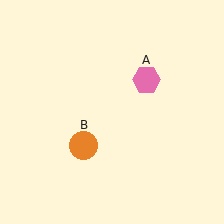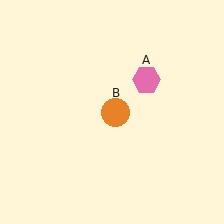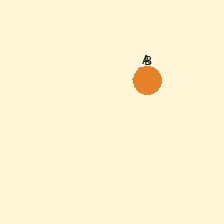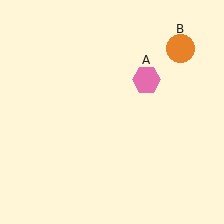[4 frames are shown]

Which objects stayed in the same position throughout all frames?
Pink hexagon (object A) remained stationary.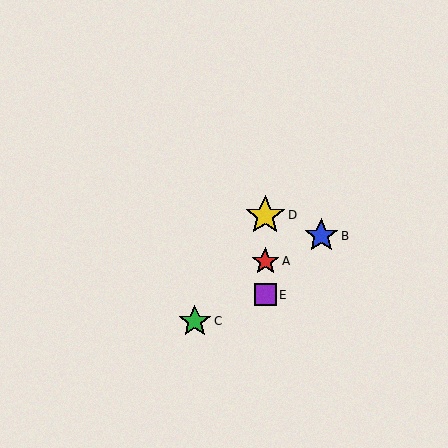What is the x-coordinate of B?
Object B is at x≈321.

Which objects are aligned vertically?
Objects A, D, E are aligned vertically.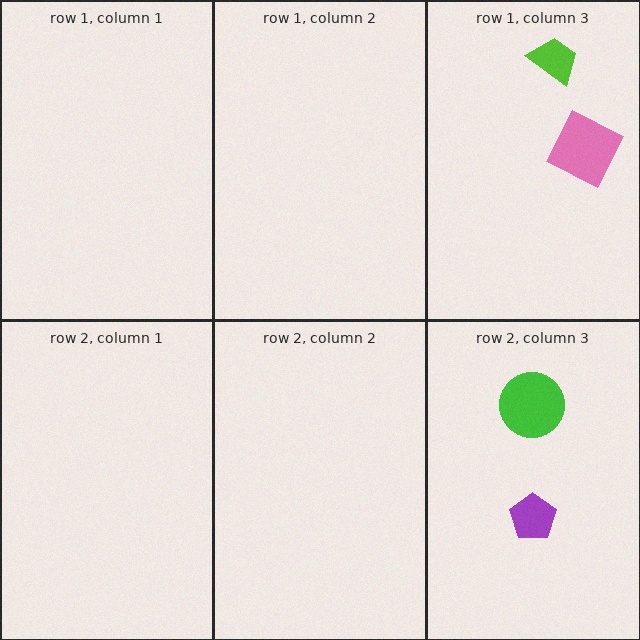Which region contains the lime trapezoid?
The row 1, column 3 region.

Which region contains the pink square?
The row 1, column 3 region.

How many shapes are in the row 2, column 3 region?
2.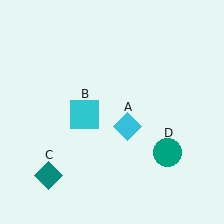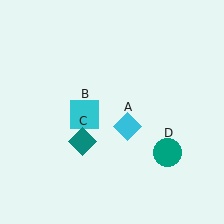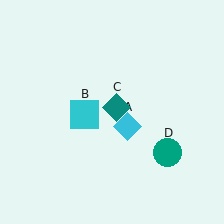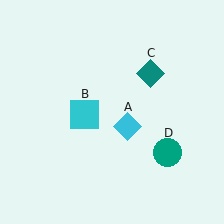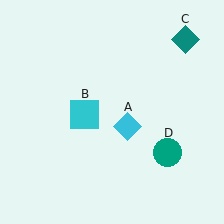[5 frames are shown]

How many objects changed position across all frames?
1 object changed position: teal diamond (object C).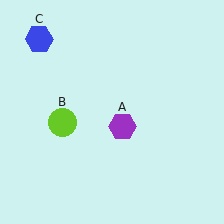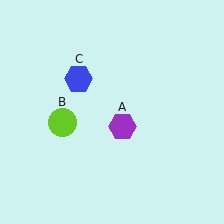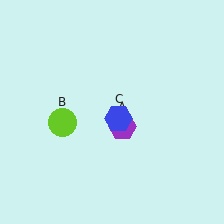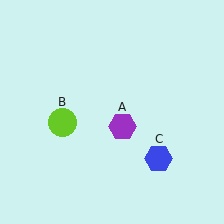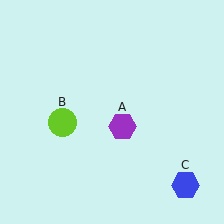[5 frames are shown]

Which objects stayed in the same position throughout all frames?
Purple hexagon (object A) and lime circle (object B) remained stationary.